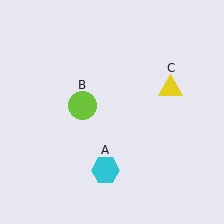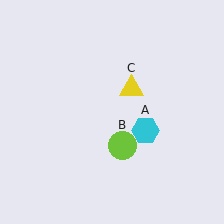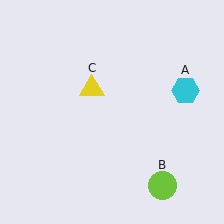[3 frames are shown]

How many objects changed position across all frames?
3 objects changed position: cyan hexagon (object A), lime circle (object B), yellow triangle (object C).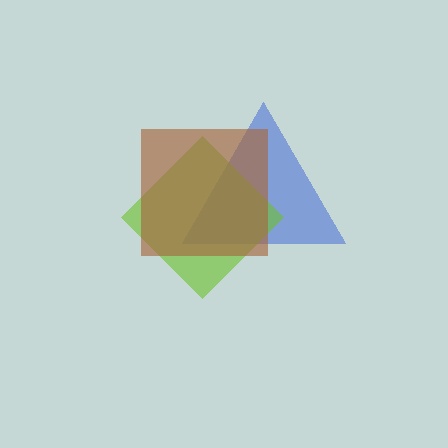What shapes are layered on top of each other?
The layered shapes are: a blue triangle, a lime diamond, a brown square.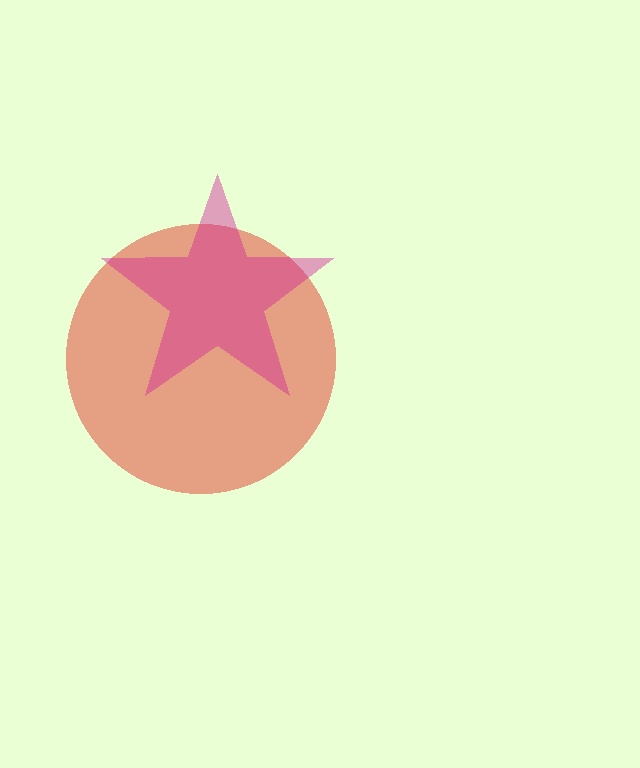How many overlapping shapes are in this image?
There are 2 overlapping shapes in the image.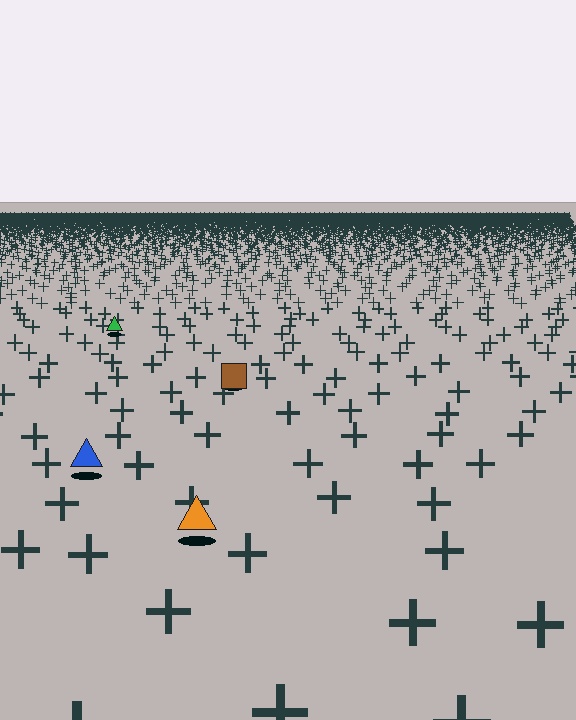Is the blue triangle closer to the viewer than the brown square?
Yes. The blue triangle is closer — you can tell from the texture gradient: the ground texture is coarser near it.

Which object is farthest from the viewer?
The green triangle is farthest from the viewer. It appears smaller and the ground texture around it is denser.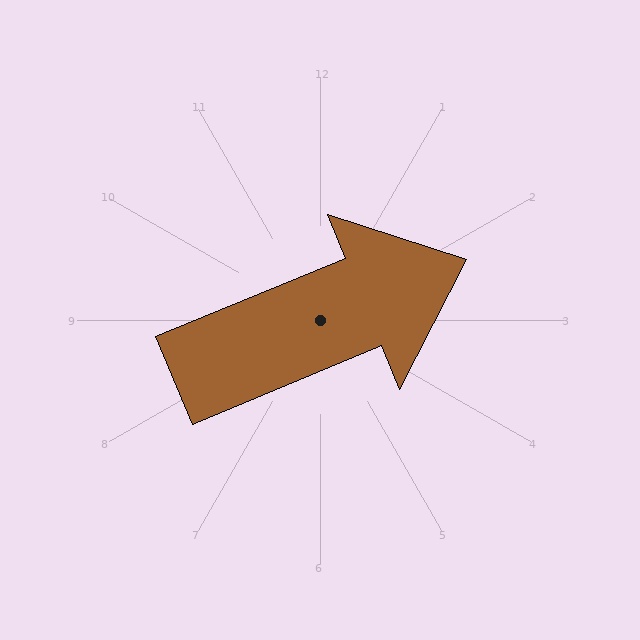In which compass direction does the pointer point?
East.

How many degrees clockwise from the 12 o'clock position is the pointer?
Approximately 68 degrees.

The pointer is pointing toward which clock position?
Roughly 2 o'clock.